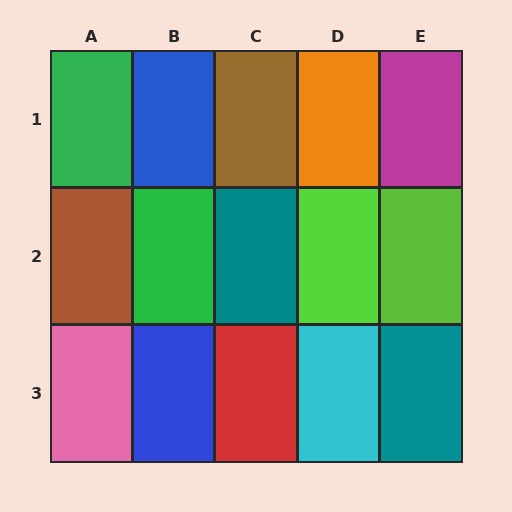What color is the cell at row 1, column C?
Brown.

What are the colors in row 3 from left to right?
Pink, blue, red, cyan, teal.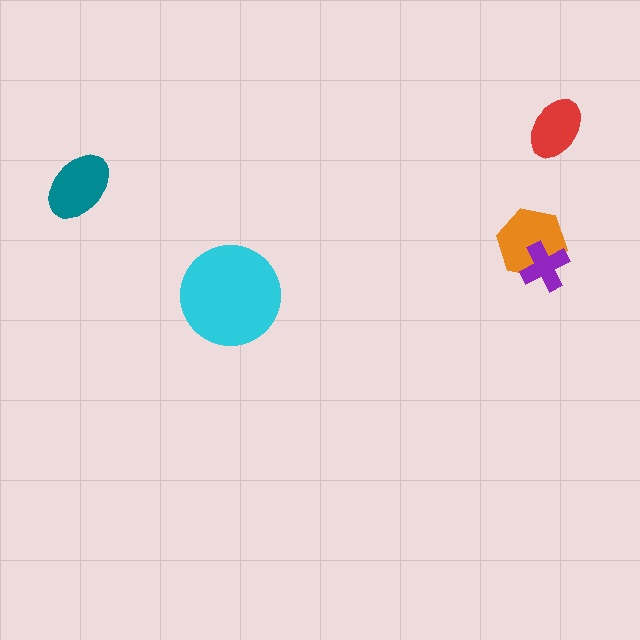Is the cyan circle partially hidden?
No, no other shape covers it.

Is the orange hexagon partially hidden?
Yes, it is partially covered by another shape.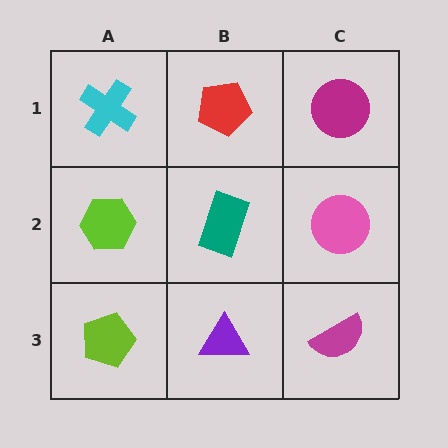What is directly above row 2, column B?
A red pentagon.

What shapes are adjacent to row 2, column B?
A red pentagon (row 1, column B), a purple triangle (row 3, column B), a lime hexagon (row 2, column A), a pink circle (row 2, column C).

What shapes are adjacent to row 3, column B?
A teal rectangle (row 2, column B), a lime pentagon (row 3, column A), a magenta semicircle (row 3, column C).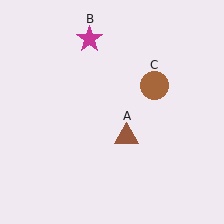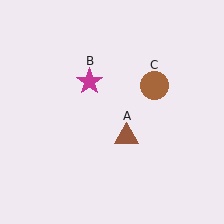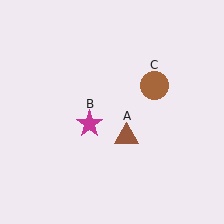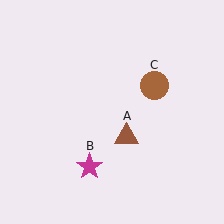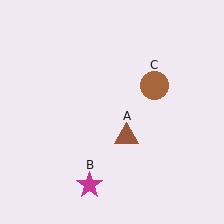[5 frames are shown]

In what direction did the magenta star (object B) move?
The magenta star (object B) moved down.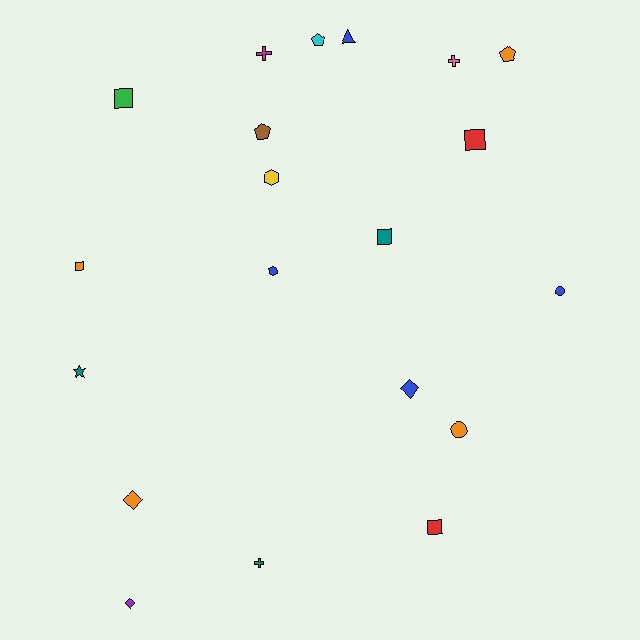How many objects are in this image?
There are 20 objects.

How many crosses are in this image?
There are 3 crosses.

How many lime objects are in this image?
There are no lime objects.